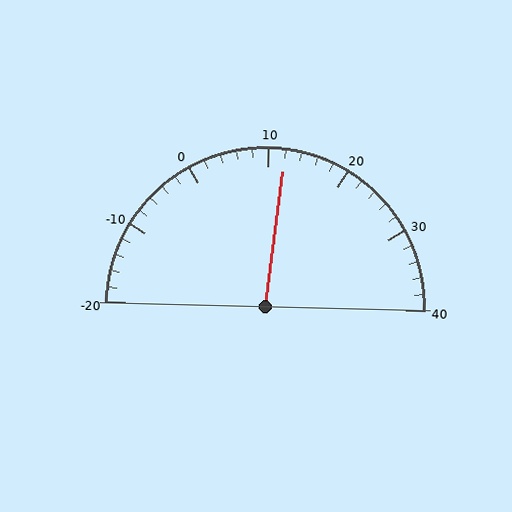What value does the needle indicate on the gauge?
The needle indicates approximately 12.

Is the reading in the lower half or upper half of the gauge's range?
The reading is in the upper half of the range (-20 to 40).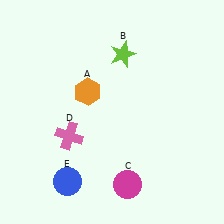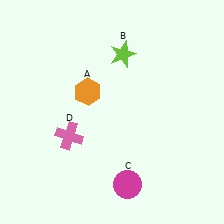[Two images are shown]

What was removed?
The blue circle (E) was removed in Image 2.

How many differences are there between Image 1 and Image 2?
There is 1 difference between the two images.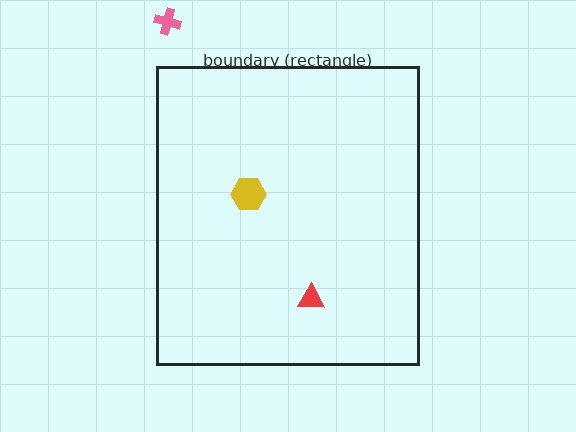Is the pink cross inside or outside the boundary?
Outside.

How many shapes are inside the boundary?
2 inside, 1 outside.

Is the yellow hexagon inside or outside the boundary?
Inside.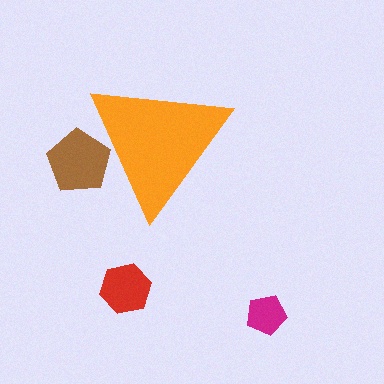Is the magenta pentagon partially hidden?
No, the magenta pentagon is fully visible.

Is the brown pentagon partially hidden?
Yes, the brown pentagon is partially hidden behind the orange triangle.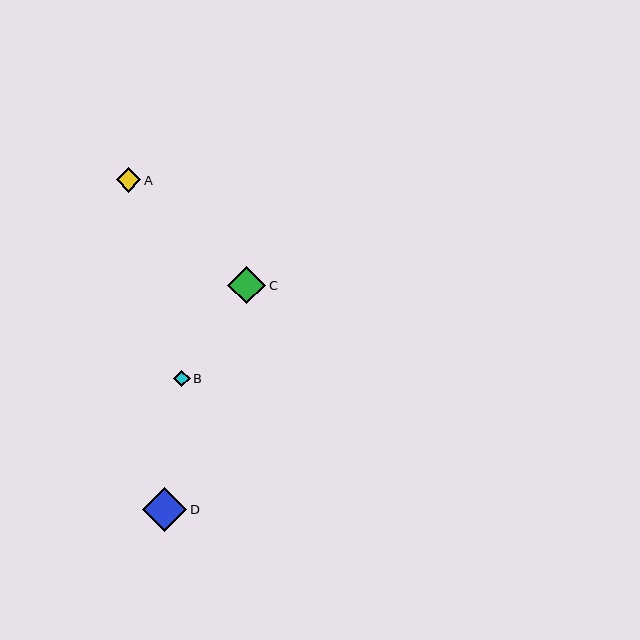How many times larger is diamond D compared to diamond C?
Diamond D is approximately 1.2 times the size of diamond C.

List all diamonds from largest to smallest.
From largest to smallest: D, C, A, B.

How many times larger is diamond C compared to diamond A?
Diamond C is approximately 1.6 times the size of diamond A.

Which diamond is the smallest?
Diamond B is the smallest with a size of approximately 17 pixels.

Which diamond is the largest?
Diamond D is the largest with a size of approximately 44 pixels.